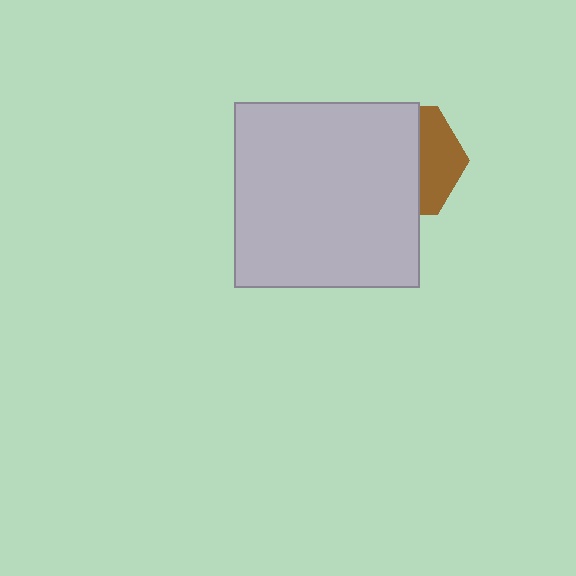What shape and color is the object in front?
The object in front is a light gray square.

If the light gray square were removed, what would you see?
You would see the complete brown hexagon.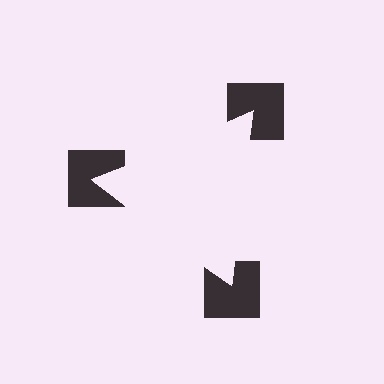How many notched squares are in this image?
There are 3 — one at each vertex of the illusory triangle.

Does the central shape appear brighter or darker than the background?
It typically appears slightly brighter than the background, even though no actual brightness change is drawn.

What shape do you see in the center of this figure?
An illusory triangle — its edges are inferred from the aligned wedge cuts in the notched squares, not physically drawn.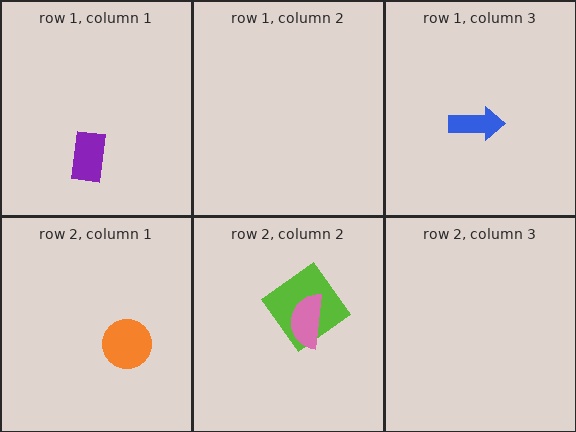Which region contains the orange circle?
The row 2, column 1 region.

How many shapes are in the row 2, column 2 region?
2.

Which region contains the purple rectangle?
The row 1, column 1 region.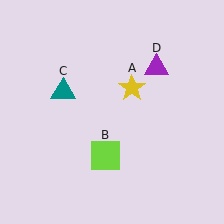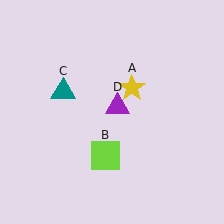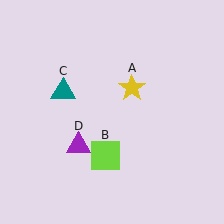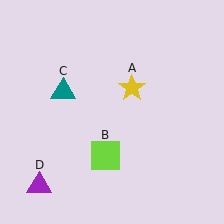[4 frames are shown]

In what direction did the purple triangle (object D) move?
The purple triangle (object D) moved down and to the left.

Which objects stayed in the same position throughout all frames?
Yellow star (object A) and lime square (object B) and teal triangle (object C) remained stationary.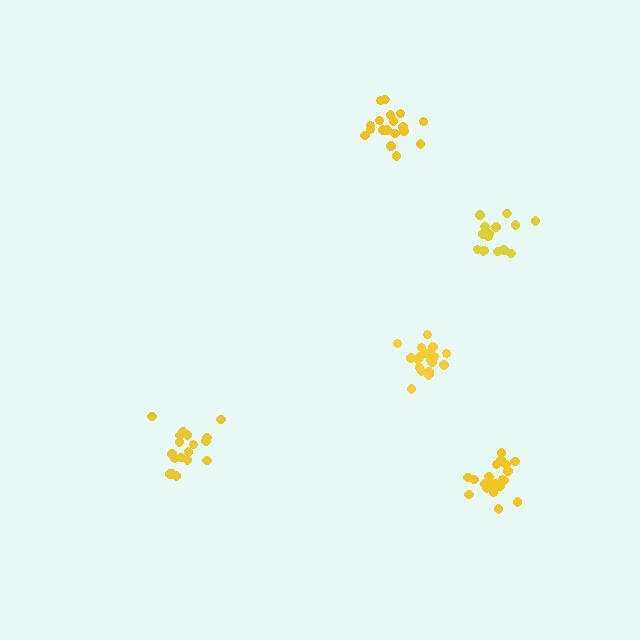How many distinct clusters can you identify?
There are 5 distinct clusters.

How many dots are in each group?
Group 1: 18 dots, Group 2: 19 dots, Group 3: 17 dots, Group 4: 20 dots, Group 5: 21 dots (95 total).